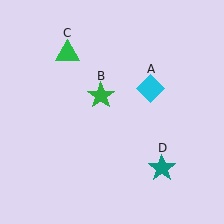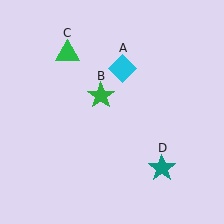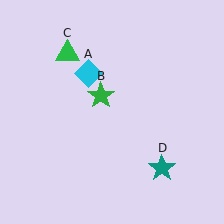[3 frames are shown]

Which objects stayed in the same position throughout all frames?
Green star (object B) and green triangle (object C) and teal star (object D) remained stationary.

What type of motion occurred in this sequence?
The cyan diamond (object A) rotated counterclockwise around the center of the scene.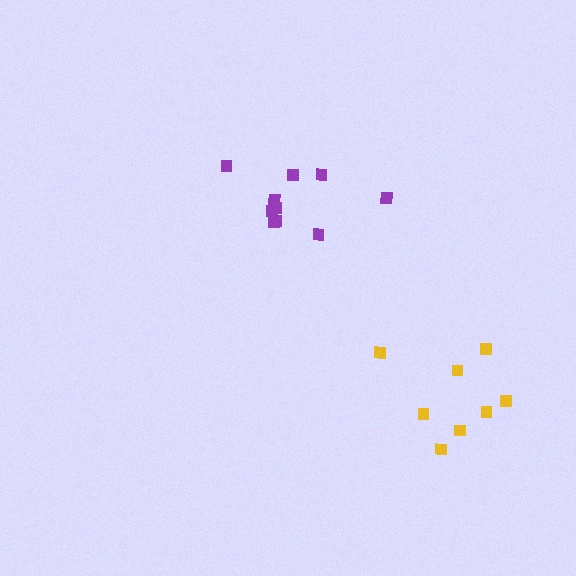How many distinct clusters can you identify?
There are 2 distinct clusters.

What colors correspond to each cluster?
The clusters are colored: yellow, purple.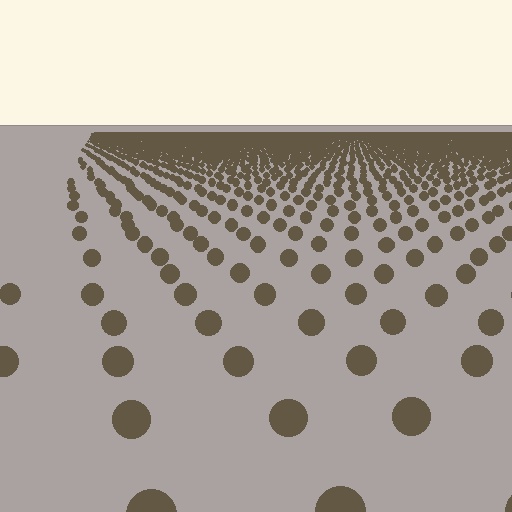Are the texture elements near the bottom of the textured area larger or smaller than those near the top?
Larger. Near the bottom, elements are closer to the viewer and appear at a bigger on-screen size.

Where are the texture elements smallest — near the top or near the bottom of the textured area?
Near the top.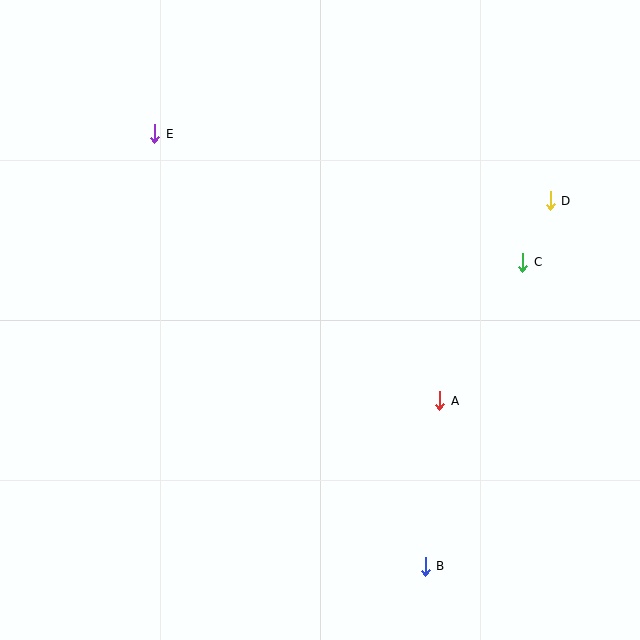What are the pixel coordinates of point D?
Point D is at (550, 201).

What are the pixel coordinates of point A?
Point A is at (440, 401).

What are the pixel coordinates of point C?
Point C is at (523, 263).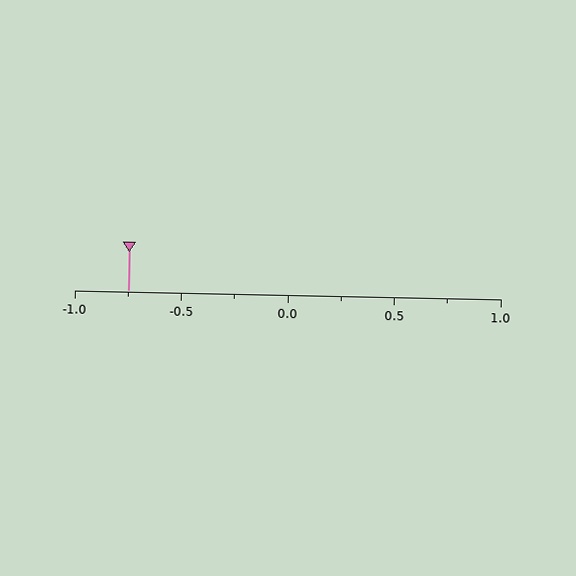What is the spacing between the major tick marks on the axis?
The major ticks are spaced 0.5 apart.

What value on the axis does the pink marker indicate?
The marker indicates approximately -0.75.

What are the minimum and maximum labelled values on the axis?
The axis runs from -1.0 to 1.0.